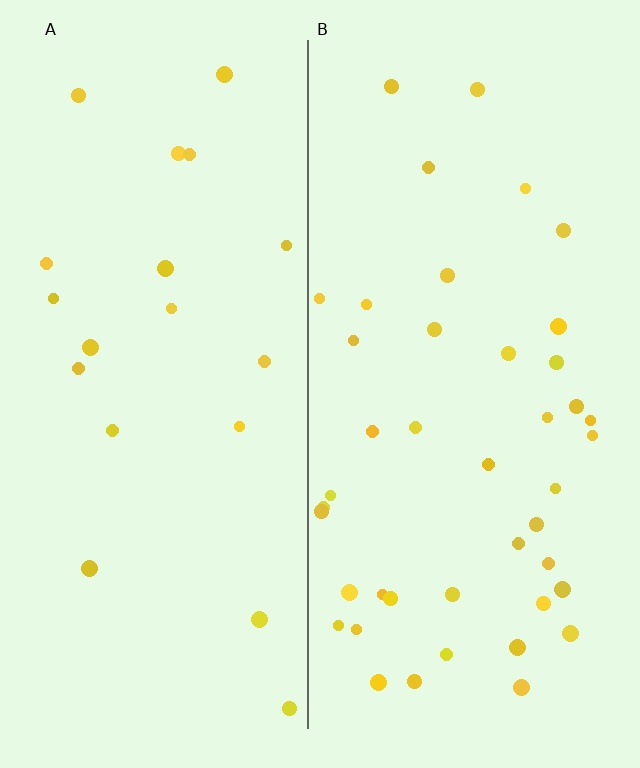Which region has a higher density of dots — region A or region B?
B (the right).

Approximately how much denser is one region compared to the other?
Approximately 2.2× — region B over region A.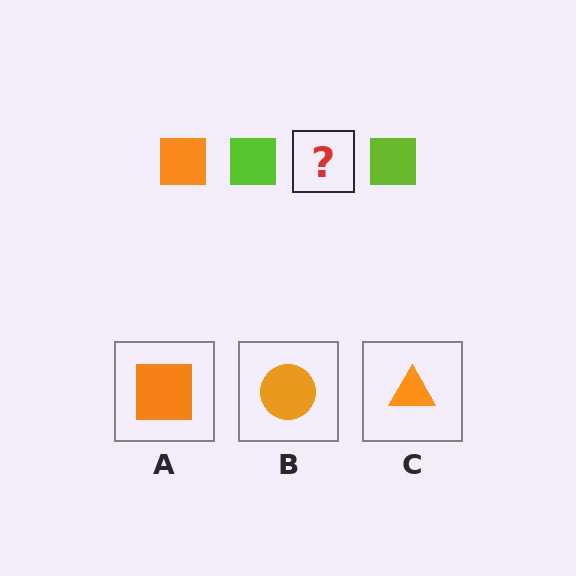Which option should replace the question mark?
Option A.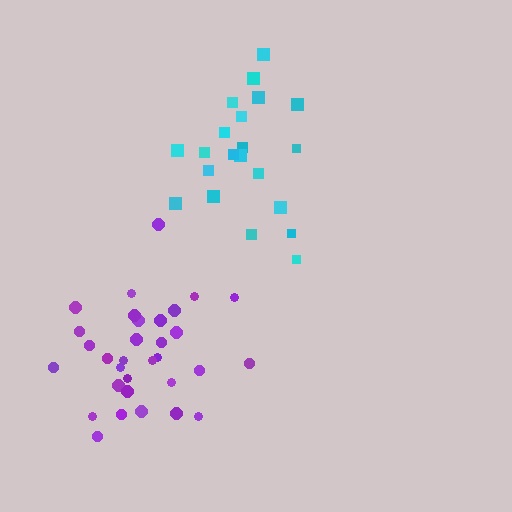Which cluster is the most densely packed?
Purple.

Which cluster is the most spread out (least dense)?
Cyan.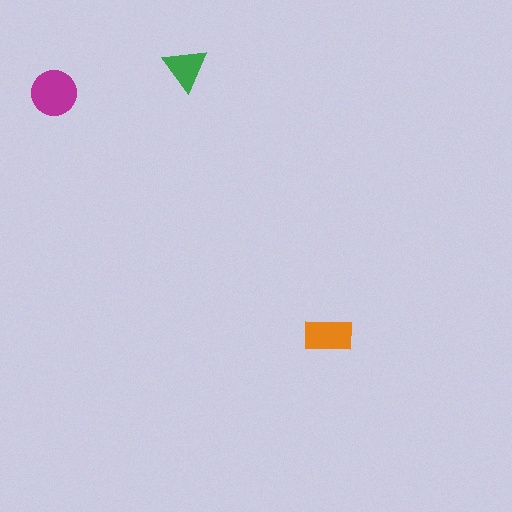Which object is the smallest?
The green triangle.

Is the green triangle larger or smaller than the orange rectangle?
Smaller.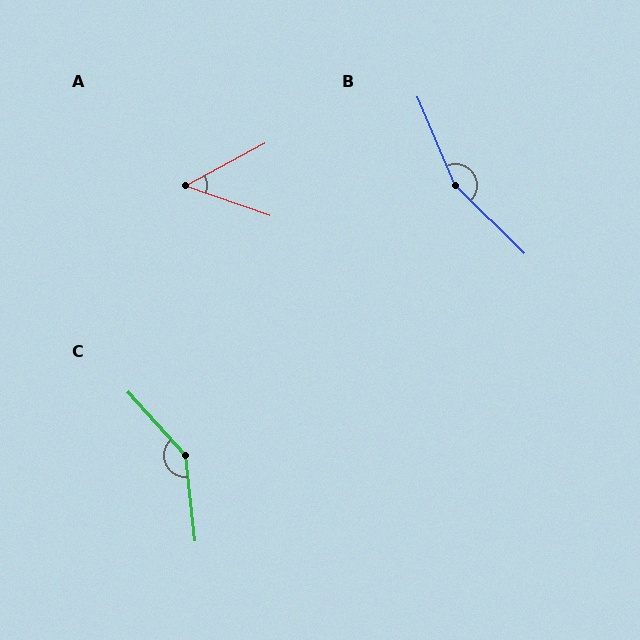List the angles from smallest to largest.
A (48°), C (145°), B (158°).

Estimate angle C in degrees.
Approximately 145 degrees.